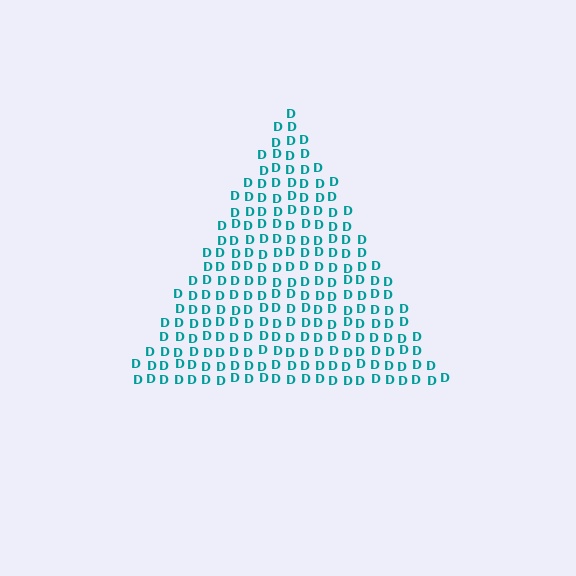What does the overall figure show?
The overall figure shows a triangle.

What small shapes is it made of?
It is made of small letter D's.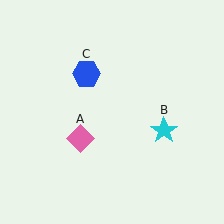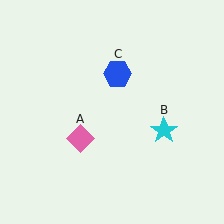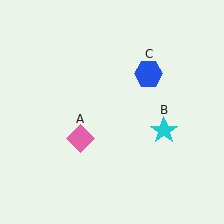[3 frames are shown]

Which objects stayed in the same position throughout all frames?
Pink diamond (object A) and cyan star (object B) remained stationary.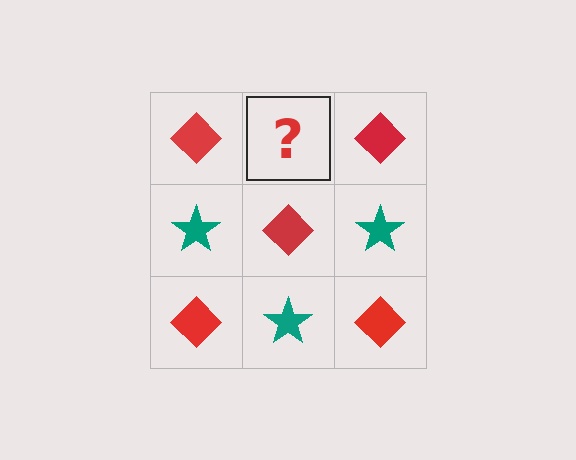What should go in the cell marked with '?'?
The missing cell should contain a teal star.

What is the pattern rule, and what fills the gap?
The rule is that it alternates red diamond and teal star in a checkerboard pattern. The gap should be filled with a teal star.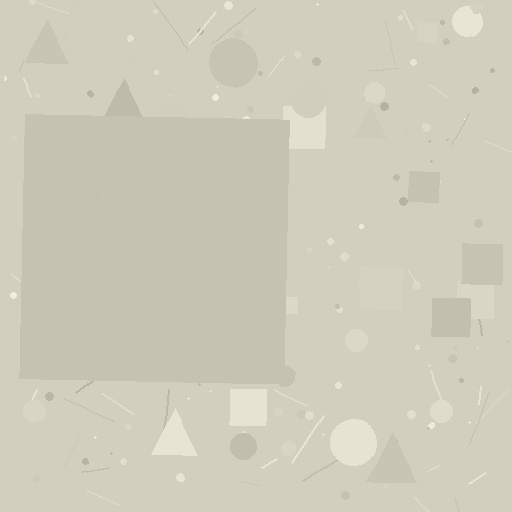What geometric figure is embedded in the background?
A square is embedded in the background.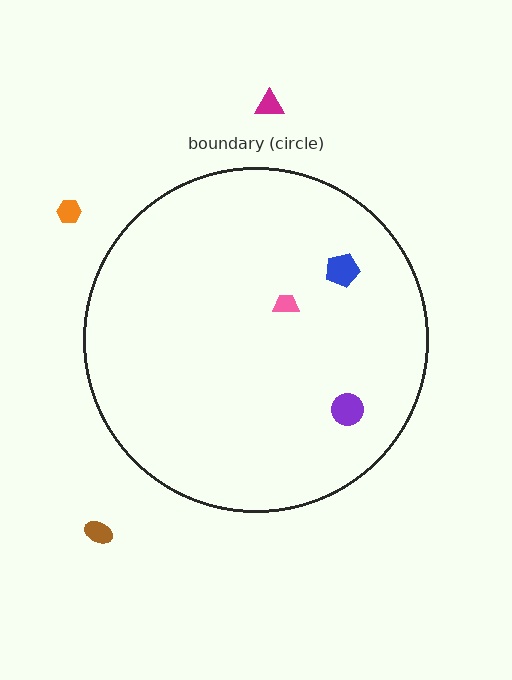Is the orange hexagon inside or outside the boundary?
Outside.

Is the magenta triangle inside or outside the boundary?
Outside.